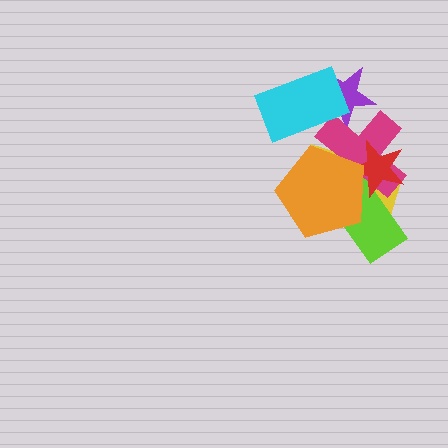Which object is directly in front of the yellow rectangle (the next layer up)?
The lime rectangle is directly in front of the yellow rectangle.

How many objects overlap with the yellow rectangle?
4 objects overlap with the yellow rectangle.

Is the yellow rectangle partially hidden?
Yes, it is partially covered by another shape.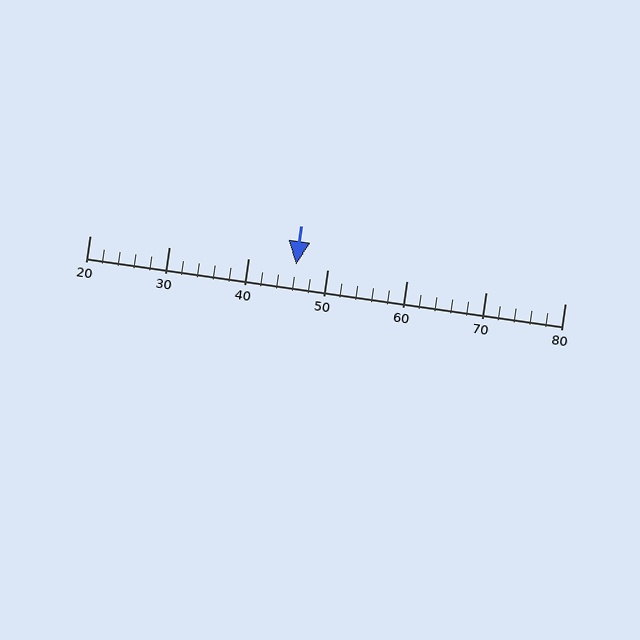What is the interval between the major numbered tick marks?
The major tick marks are spaced 10 units apart.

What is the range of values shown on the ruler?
The ruler shows values from 20 to 80.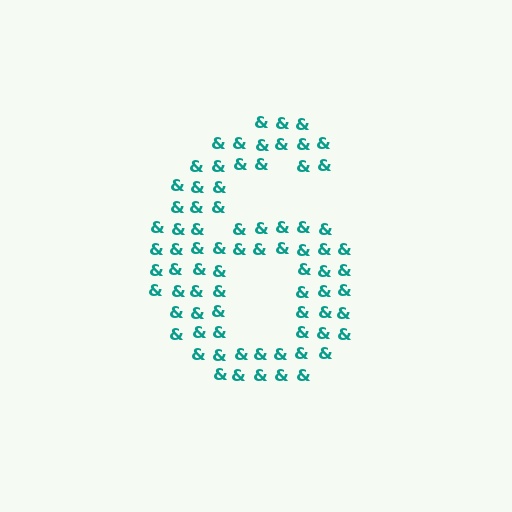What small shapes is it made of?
It is made of small ampersands.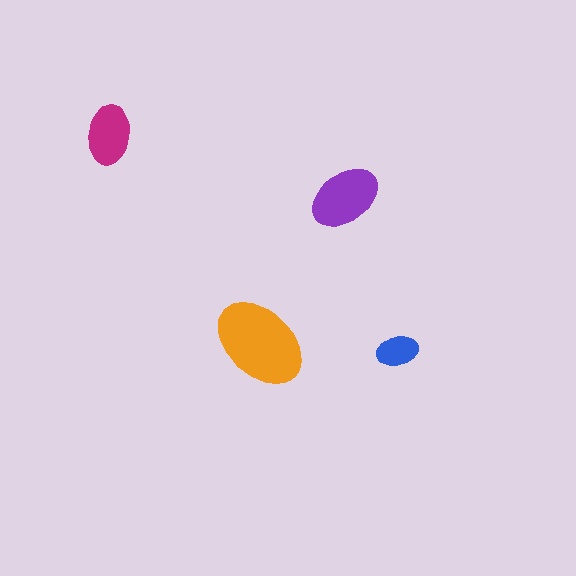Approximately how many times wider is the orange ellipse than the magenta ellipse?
About 1.5 times wider.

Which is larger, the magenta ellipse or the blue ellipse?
The magenta one.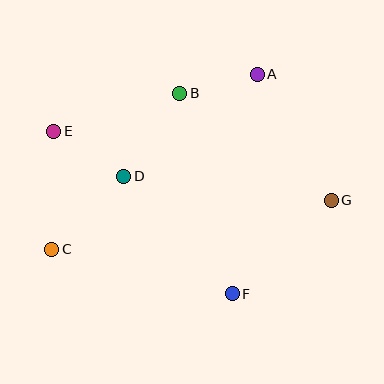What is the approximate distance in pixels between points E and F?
The distance between E and F is approximately 242 pixels.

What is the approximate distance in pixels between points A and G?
The distance between A and G is approximately 146 pixels.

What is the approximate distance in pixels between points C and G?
The distance between C and G is approximately 284 pixels.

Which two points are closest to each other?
Points A and B are closest to each other.